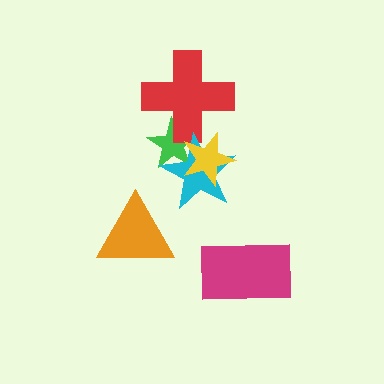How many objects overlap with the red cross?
3 objects overlap with the red cross.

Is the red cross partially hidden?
Yes, it is partially covered by another shape.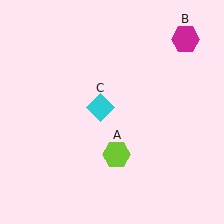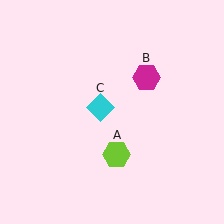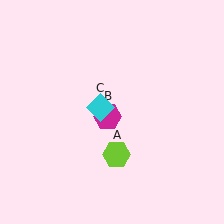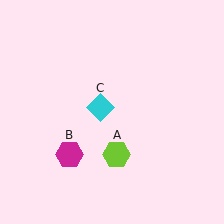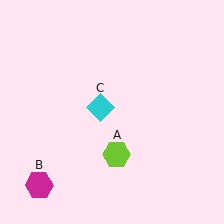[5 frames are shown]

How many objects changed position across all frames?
1 object changed position: magenta hexagon (object B).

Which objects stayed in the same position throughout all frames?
Lime hexagon (object A) and cyan diamond (object C) remained stationary.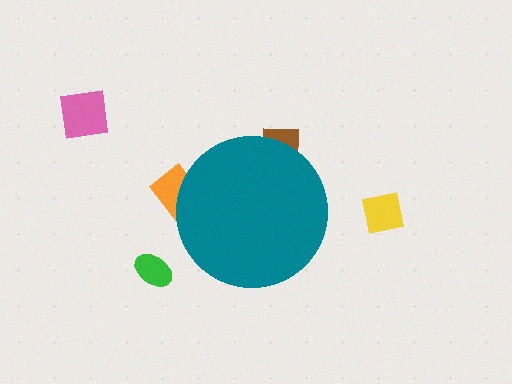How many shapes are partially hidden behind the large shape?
2 shapes are partially hidden.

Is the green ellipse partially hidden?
No, the green ellipse is fully visible.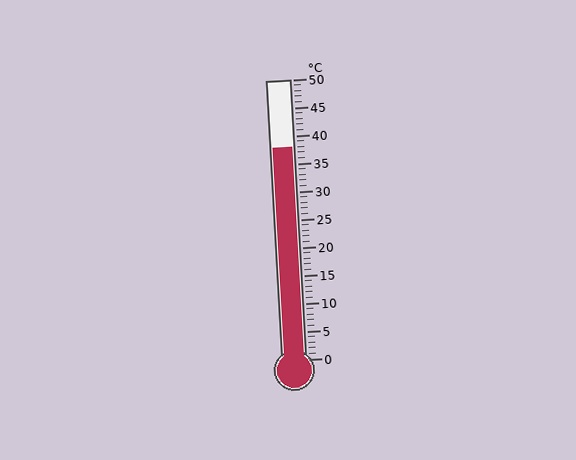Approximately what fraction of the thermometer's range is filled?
The thermometer is filled to approximately 75% of its range.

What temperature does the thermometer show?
The thermometer shows approximately 38°C.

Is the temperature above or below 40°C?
The temperature is below 40°C.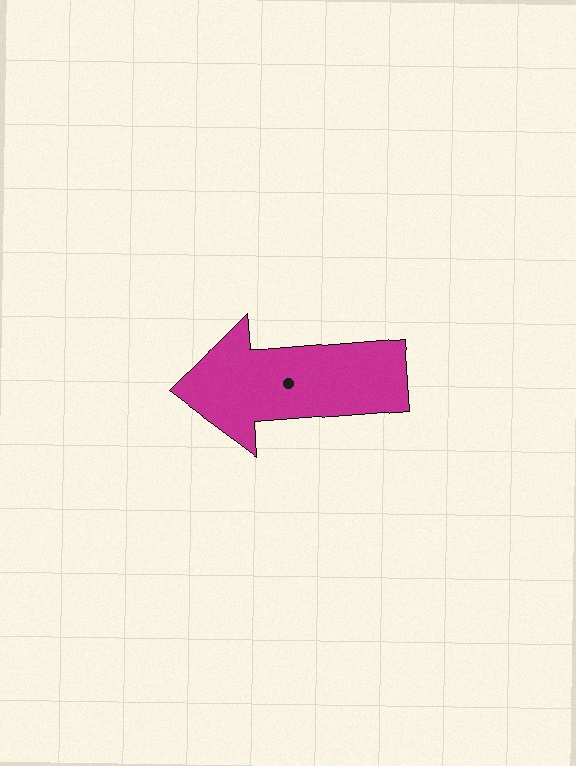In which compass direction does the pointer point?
West.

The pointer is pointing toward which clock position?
Roughly 9 o'clock.